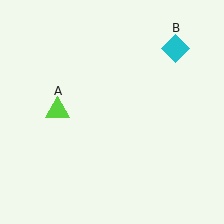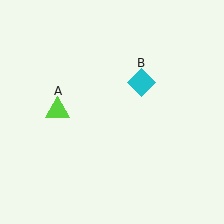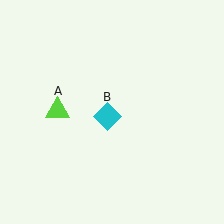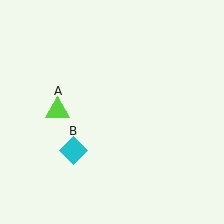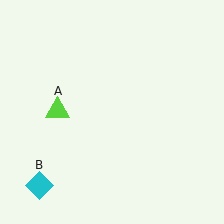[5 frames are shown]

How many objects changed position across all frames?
1 object changed position: cyan diamond (object B).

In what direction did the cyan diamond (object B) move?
The cyan diamond (object B) moved down and to the left.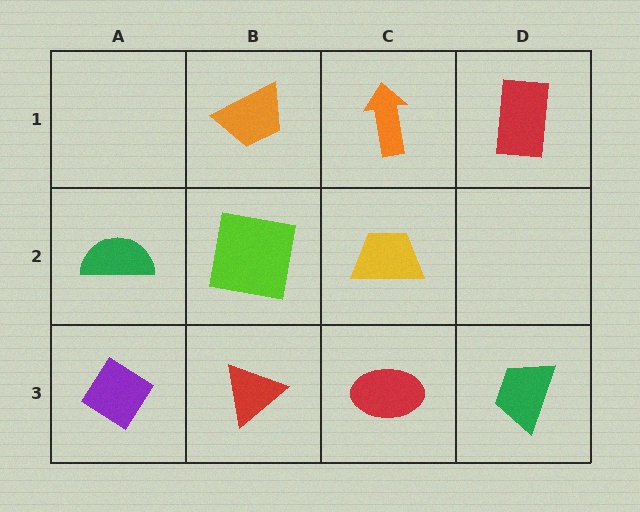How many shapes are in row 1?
3 shapes.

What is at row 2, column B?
A lime square.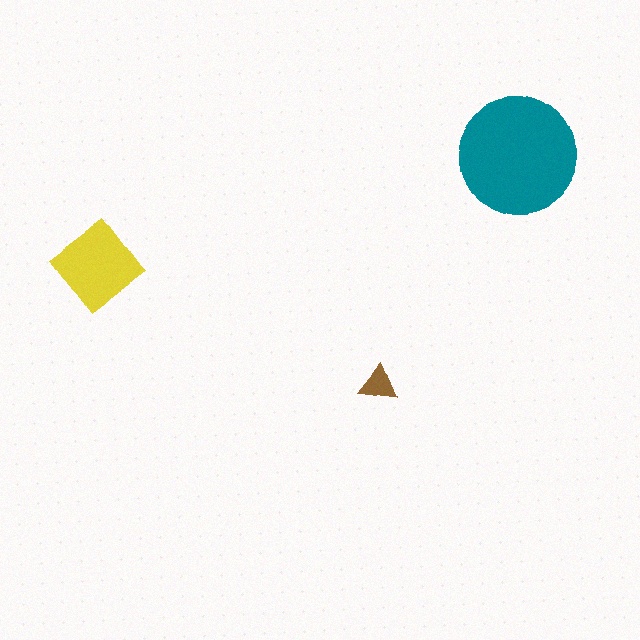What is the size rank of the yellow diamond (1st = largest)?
2nd.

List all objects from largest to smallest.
The teal circle, the yellow diamond, the brown triangle.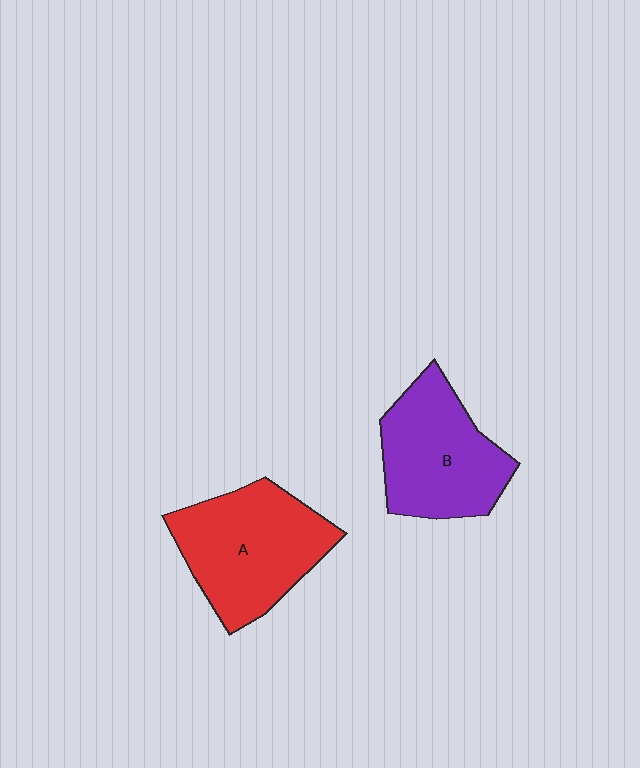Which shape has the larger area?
Shape A (red).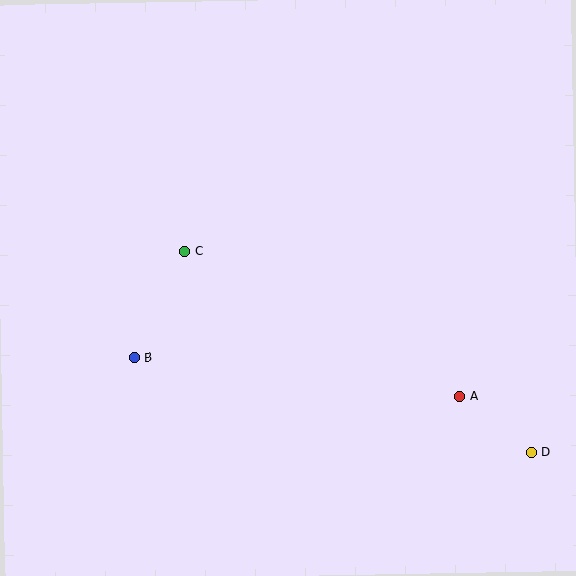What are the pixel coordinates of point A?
Point A is at (460, 396).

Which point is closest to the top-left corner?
Point C is closest to the top-left corner.